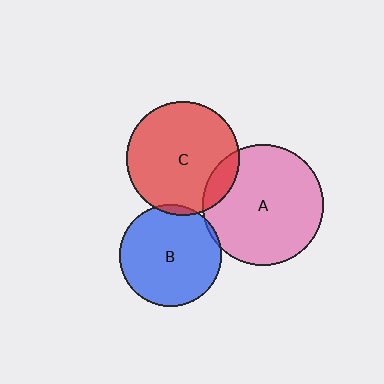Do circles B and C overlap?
Yes.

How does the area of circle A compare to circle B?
Approximately 1.4 times.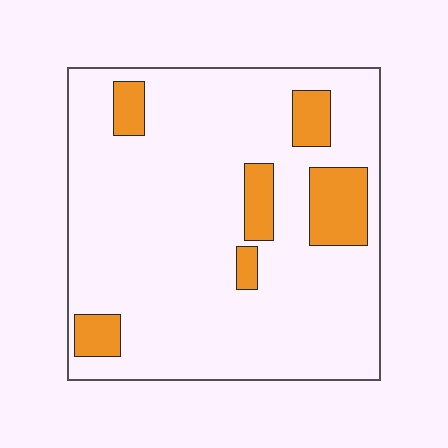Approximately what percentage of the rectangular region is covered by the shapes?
Approximately 15%.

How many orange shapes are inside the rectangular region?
6.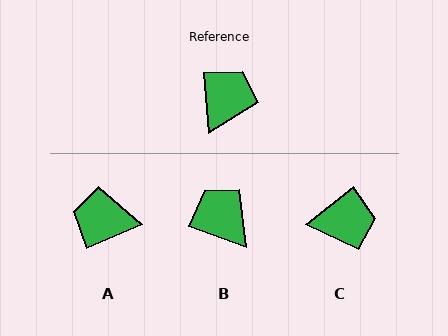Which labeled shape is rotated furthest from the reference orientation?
A, about 108 degrees away.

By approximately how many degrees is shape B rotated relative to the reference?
Approximately 65 degrees counter-clockwise.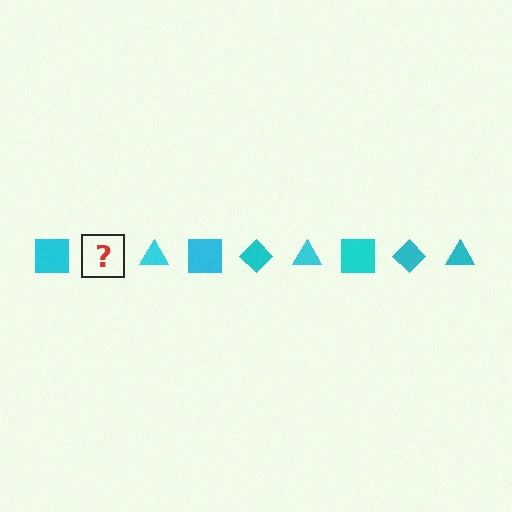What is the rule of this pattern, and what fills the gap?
The rule is that the pattern cycles through square, diamond, triangle shapes in cyan. The gap should be filled with a cyan diamond.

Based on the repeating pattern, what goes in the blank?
The blank should be a cyan diamond.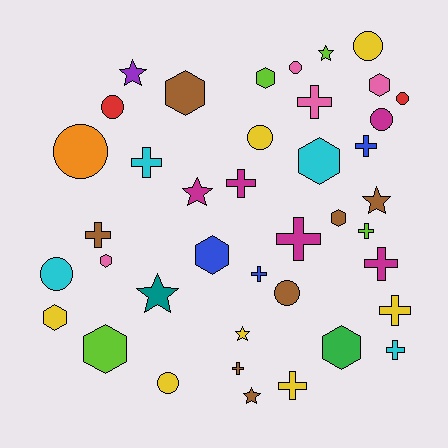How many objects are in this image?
There are 40 objects.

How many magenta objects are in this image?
There are 5 magenta objects.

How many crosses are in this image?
There are 13 crosses.